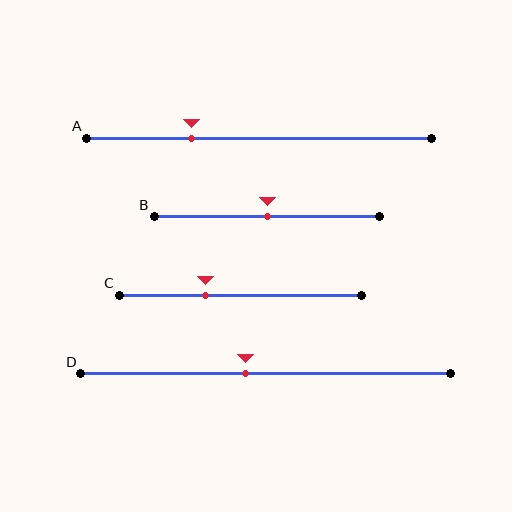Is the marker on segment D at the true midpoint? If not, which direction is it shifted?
No, the marker on segment D is shifted to the left by about 6% of the segment length.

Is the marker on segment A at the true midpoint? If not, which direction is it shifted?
No, the marker on segment A is shifted to the left by about 20% of the segment length.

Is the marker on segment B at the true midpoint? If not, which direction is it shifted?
Yes, the marker on segment B is at the true midpoint.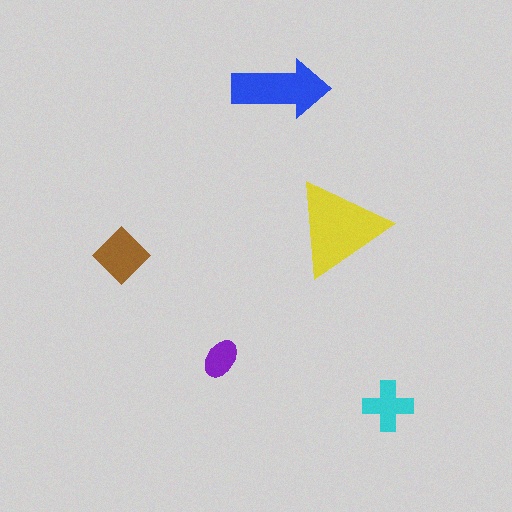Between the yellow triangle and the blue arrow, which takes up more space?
The yellow triangle.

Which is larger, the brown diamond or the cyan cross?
The brown diamond.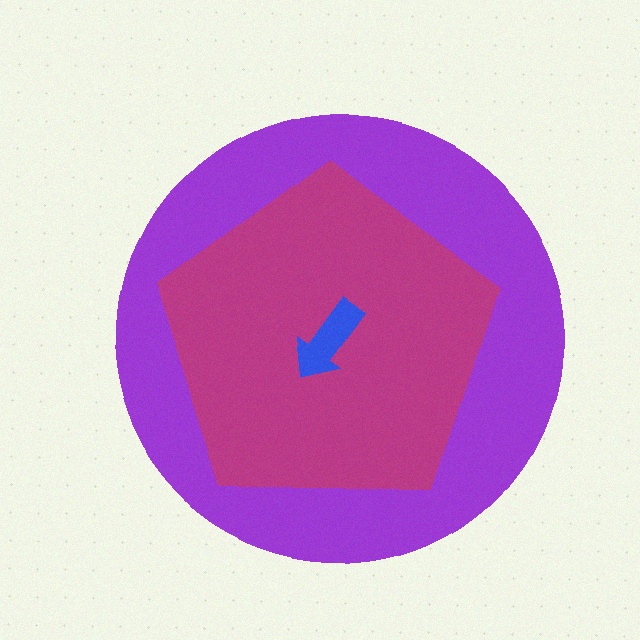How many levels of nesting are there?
3.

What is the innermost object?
The blue arrow.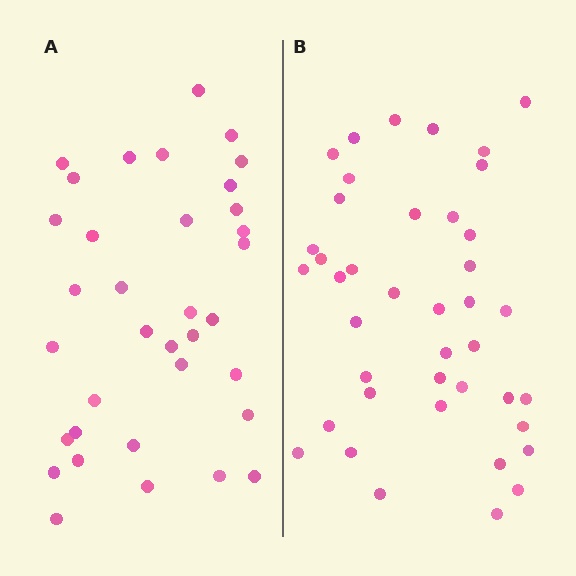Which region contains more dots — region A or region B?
Region B (the right region) has more dots.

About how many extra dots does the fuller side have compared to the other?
Region B has about 6 more dots than region A.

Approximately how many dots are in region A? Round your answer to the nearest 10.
About 40 dots. (The exact count is 35, which rounds to 40.)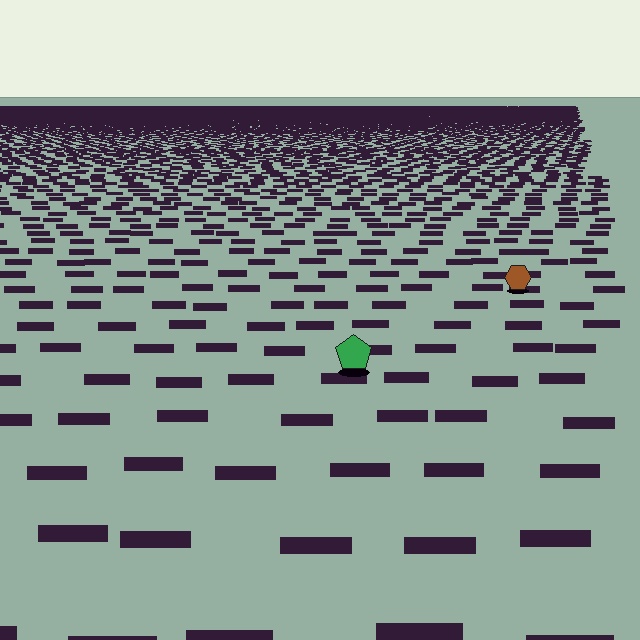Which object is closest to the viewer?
The green pentagon is closest. The texture marks near it are larger and more spread out.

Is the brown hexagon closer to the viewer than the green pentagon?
No. The green pentagon is closer — you can tell from the texture gradient: the ground texture is coarser near it.